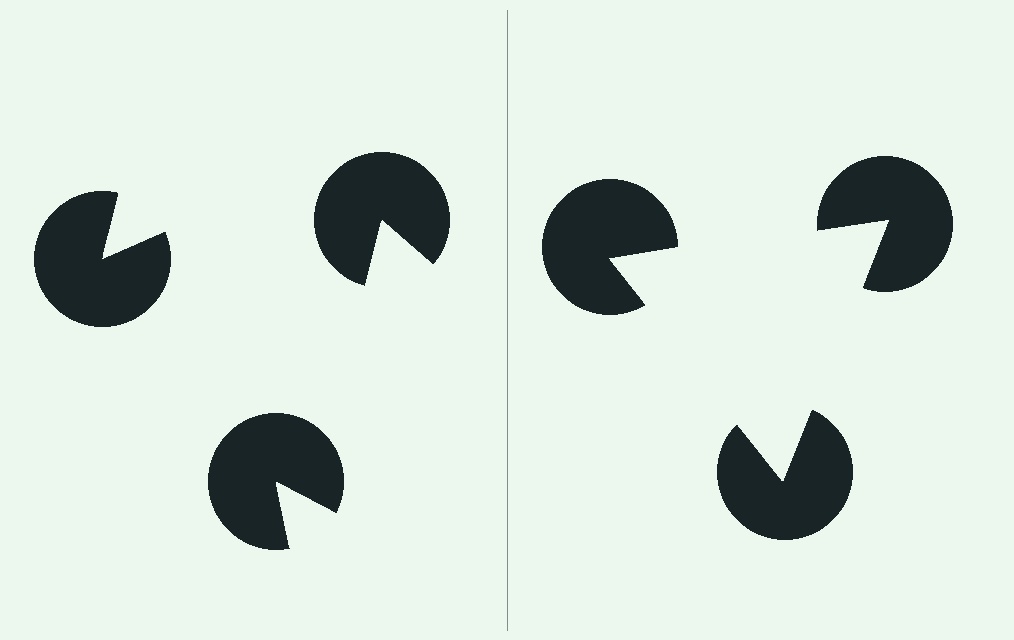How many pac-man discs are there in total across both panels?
6 — 3 on each side.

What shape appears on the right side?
An illusory triangle.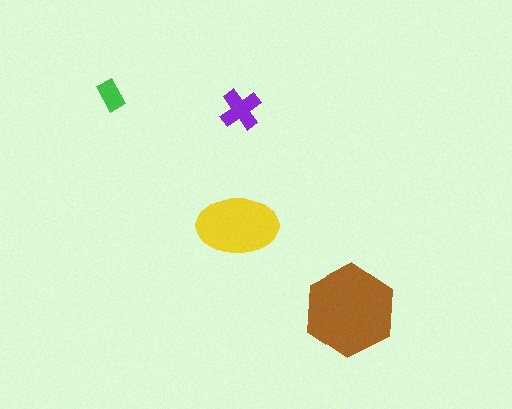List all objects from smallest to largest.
The green rectangle, the purple cross, the yellow ellipse, the brown hexagon.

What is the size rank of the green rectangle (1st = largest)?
4th.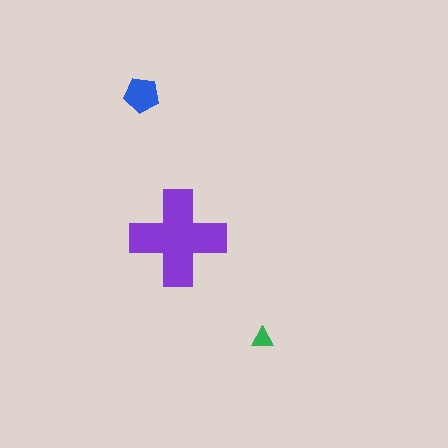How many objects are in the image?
There are 3 objects in the image.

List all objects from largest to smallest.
The purple cross, the blue pentagon, the green triangle.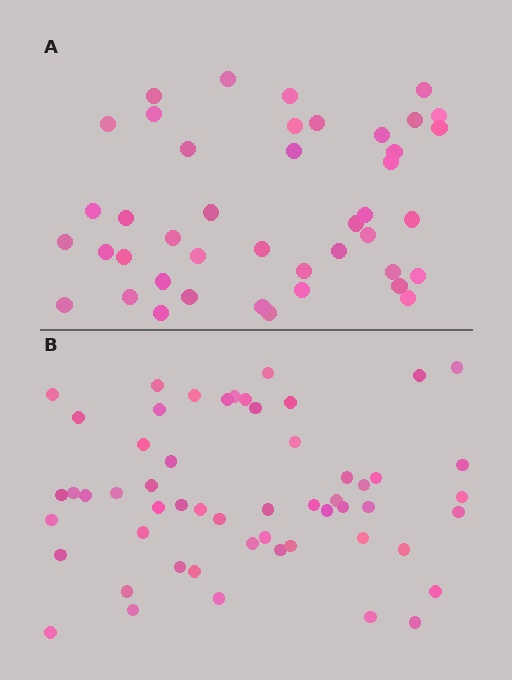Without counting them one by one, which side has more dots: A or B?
Region B (the bottom region) has more dots.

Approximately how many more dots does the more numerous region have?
Region B has roughly 12 or so more dots than region A.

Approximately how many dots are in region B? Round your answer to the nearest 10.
About 60 dots. (The exact count is 55, which rounds to 60.)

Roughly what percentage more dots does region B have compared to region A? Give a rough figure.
About 30% more.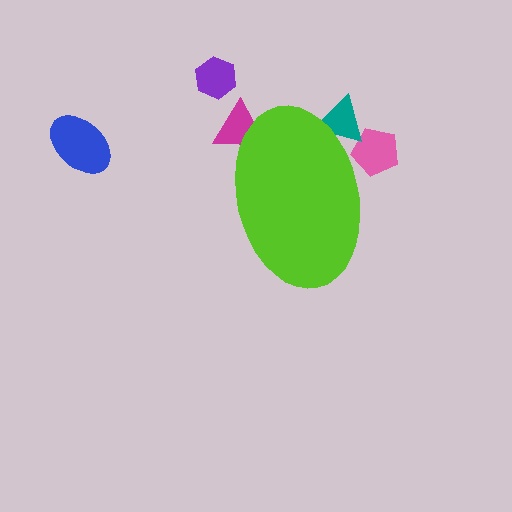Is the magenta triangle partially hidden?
Yes, the magenta triangle is partially hidden behind the lime ellipse.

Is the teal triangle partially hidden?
Yes, the teal triangle is partially hidden behind the lime ellipse.